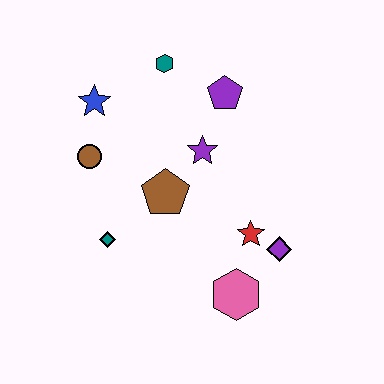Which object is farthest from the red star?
The blue star is farthest from the red star.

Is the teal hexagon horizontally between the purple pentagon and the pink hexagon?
No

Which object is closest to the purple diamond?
The red star is closest to the purple diamond.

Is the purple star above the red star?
Yes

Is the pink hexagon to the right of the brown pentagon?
Yes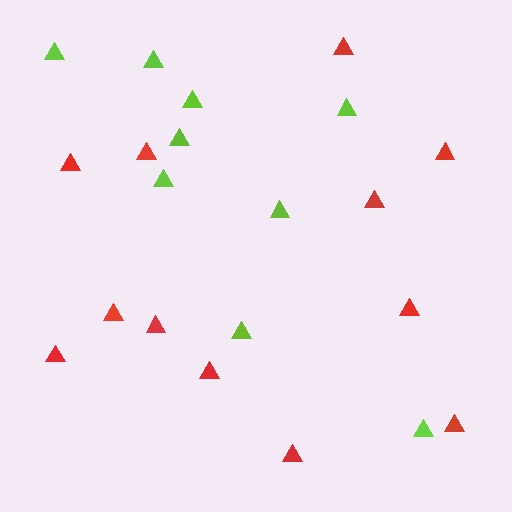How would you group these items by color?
There are 2 groups: one group of lime triangles (9) and one group of red triangles (12).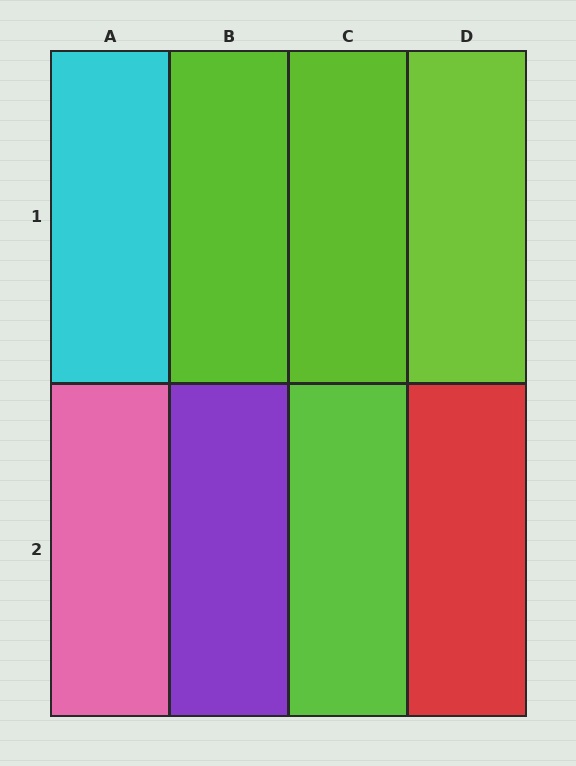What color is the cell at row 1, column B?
Lime.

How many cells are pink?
1 cell is pink.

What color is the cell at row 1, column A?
Cyan.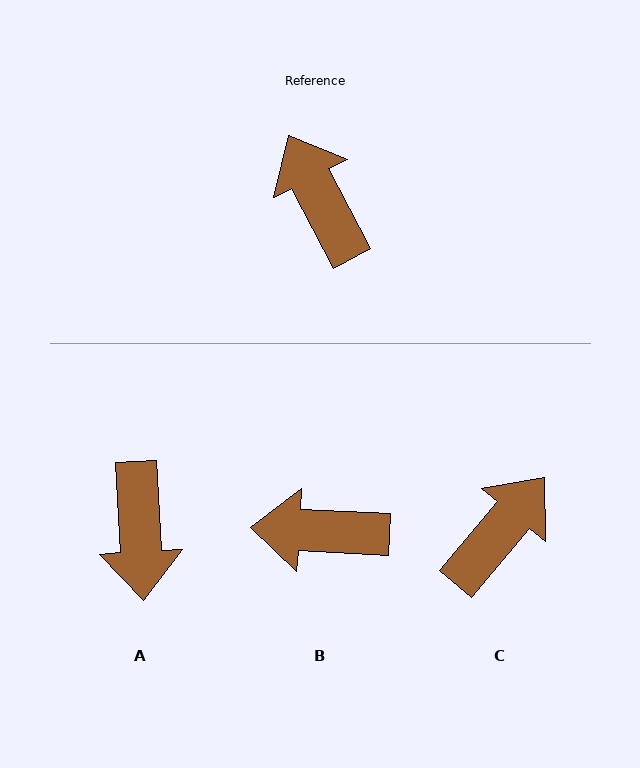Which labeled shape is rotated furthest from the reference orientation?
A, about 156 degrees away.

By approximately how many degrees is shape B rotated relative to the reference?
Approximately 59 degrees counter-clockwise.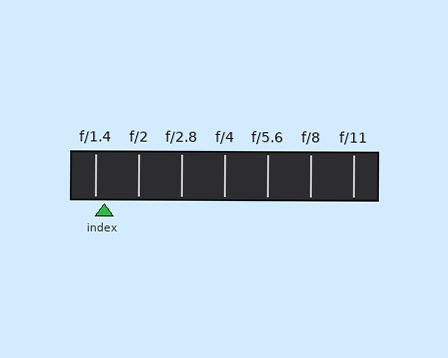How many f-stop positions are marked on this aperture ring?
There are 7 f-stop positions marked.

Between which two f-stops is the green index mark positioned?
The index mark is between f/1.4 and f/2.